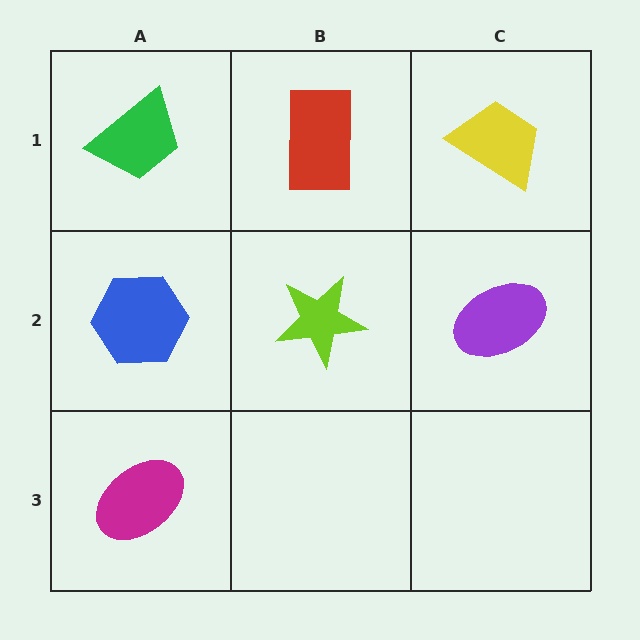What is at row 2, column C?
A purple ellipse.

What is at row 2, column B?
A lime star.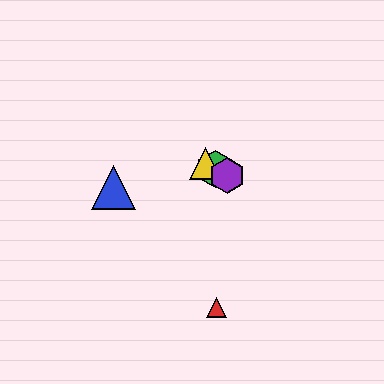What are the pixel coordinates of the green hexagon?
The green hexagon is at (215, 169).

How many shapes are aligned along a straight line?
3 shapes (the green hexagon, the yellow triangle, the purple hexagon) are aligned along a straight line.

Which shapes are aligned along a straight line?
The green hexagon, the yellow triangle, the purple hexagon are aligned along a straight line.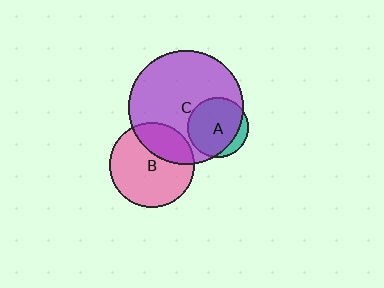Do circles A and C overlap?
Yes.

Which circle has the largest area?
Circle C (purple).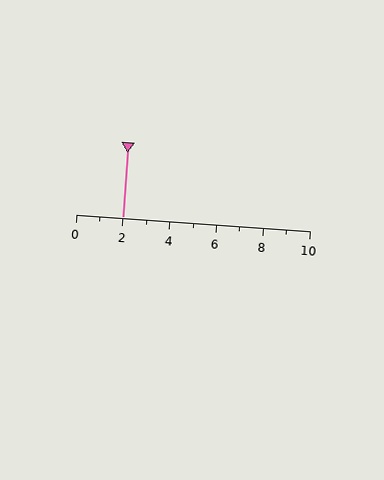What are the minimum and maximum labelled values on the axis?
The axis runs from 0 to 10.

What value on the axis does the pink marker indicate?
The marker indicates approximately 2.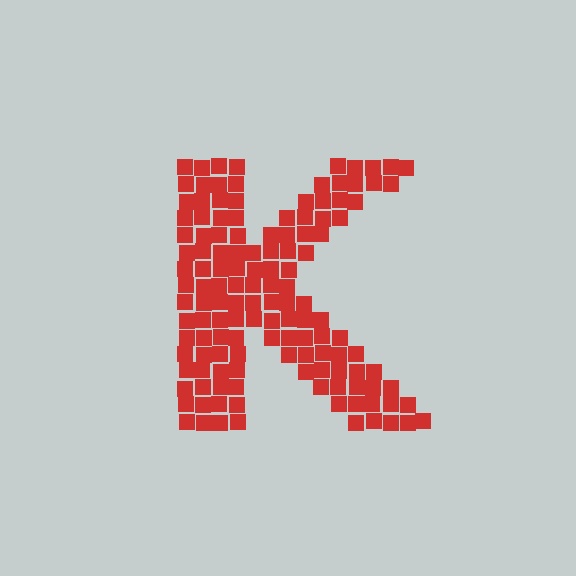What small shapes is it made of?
It is made of small squares.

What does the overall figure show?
The overall figure shows the letter K.